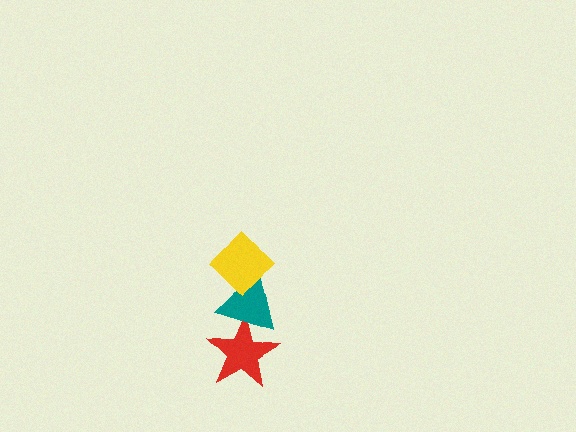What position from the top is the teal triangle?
The teal triangle is 2nd from the top.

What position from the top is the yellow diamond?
The yellow diamond is 1st from the top.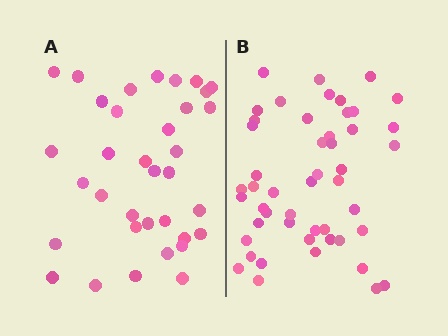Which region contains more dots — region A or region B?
Region B (the right region) has more dots.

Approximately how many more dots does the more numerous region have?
Region B has approximately 15 more dots than region A.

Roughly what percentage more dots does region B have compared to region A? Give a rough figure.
About 40% more.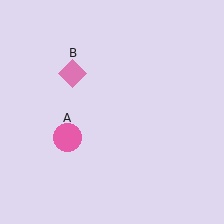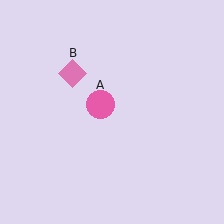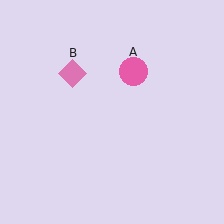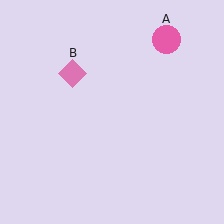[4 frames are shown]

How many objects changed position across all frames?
1 object changed position: pink circle (object A).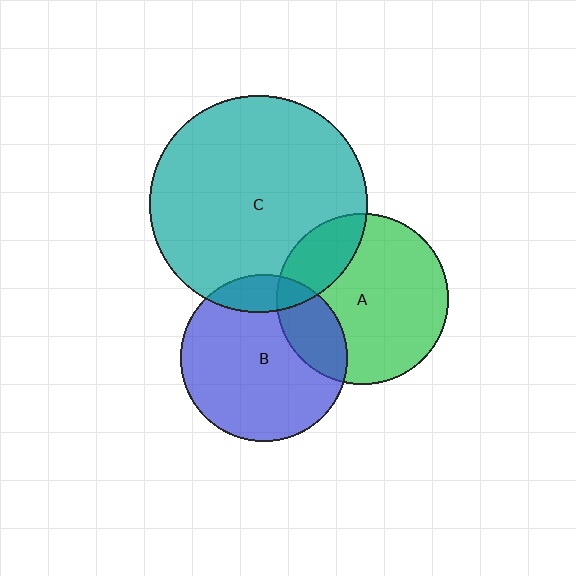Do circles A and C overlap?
Yes.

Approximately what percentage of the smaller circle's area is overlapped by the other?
Approximately 20%.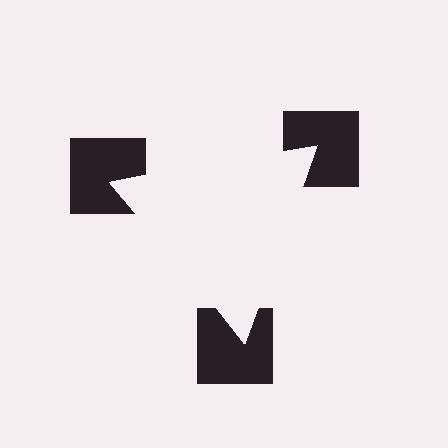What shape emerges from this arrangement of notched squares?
An illusory triangle — its edges are inferred from the aligned wedge cuts in the notched squares, not physically drawn.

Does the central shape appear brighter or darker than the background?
It typically appears slightly brighter than the background, even though no actual brightness change is drawn.